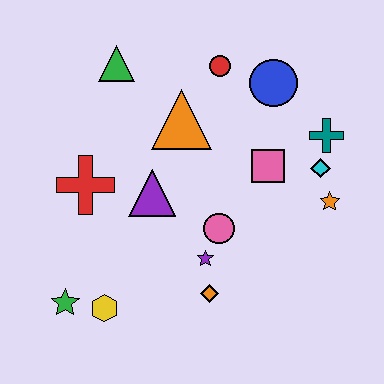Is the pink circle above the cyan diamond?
No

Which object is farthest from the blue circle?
The green star is farthest from the blue circle.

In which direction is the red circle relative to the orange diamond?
The red circle is above the orange diamond.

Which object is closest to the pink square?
The cyan diamond is closest to the pink square.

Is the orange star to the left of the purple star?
No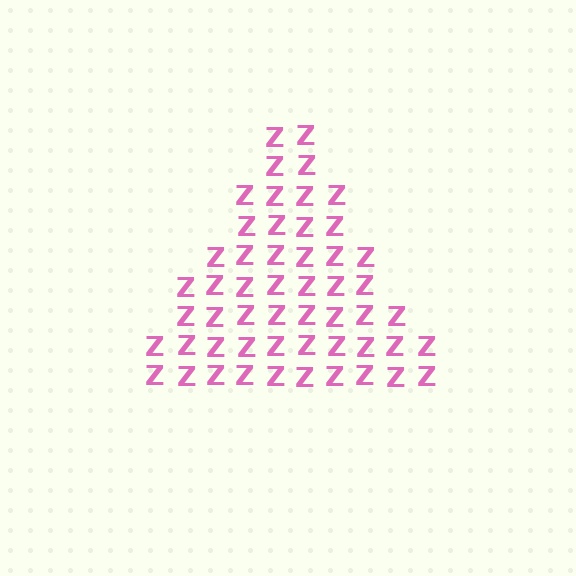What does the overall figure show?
The overall figure shows a triangle.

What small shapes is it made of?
It is made of small letter Z's.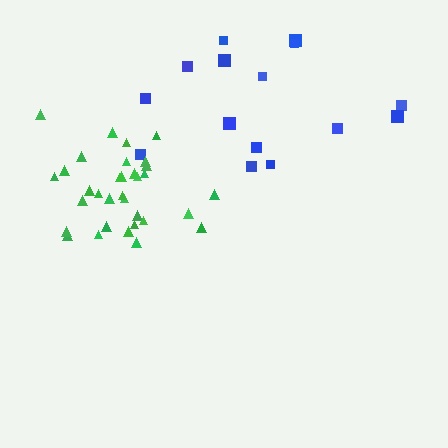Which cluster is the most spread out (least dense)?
Blue.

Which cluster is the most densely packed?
Green.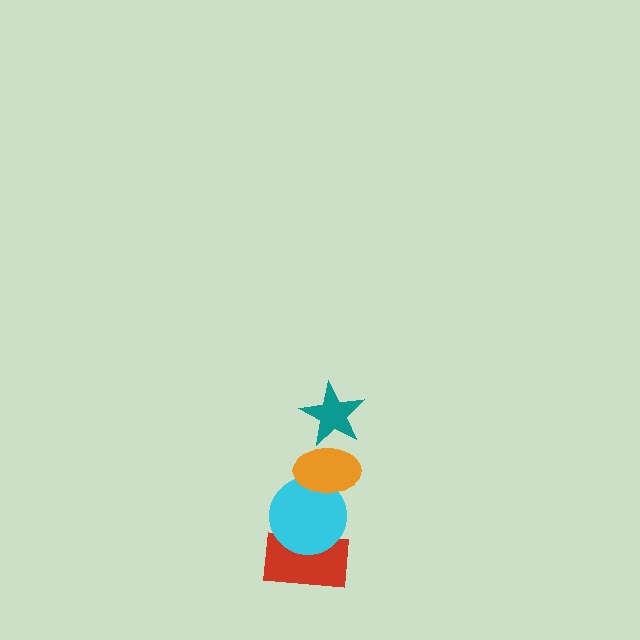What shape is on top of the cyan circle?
The orange ellipse is on top of the cyan circle.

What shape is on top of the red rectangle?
The cyan circle is on top of the red rectangle.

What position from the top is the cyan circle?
The cyan circle is 3rd from the top.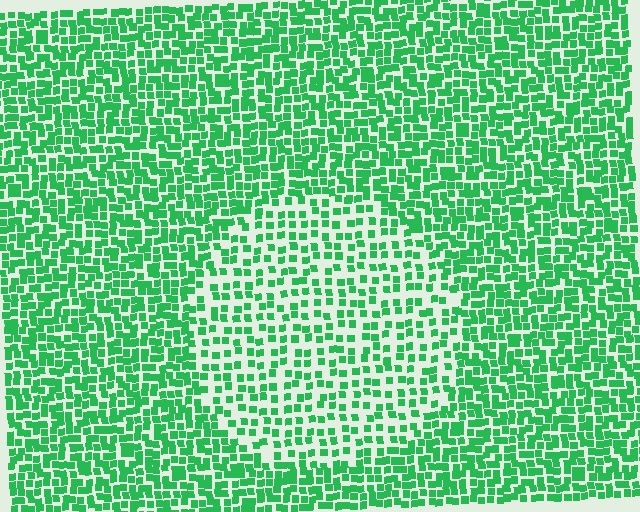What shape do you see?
I see a circle.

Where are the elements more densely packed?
The elements are more densely packed outside the circle boundary.